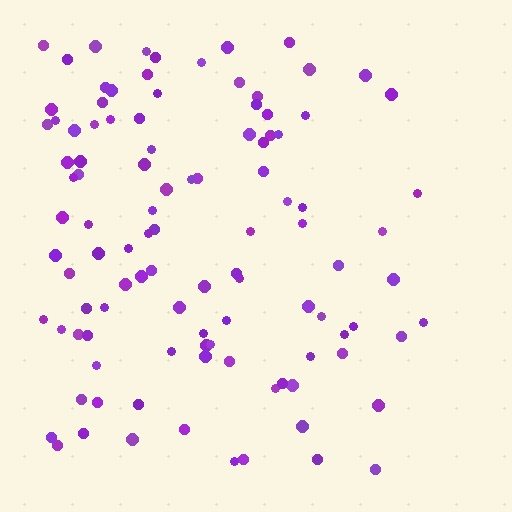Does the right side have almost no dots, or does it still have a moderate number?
Still a moderate number, just noticeably fewer than the left.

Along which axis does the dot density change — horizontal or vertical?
Horizontal.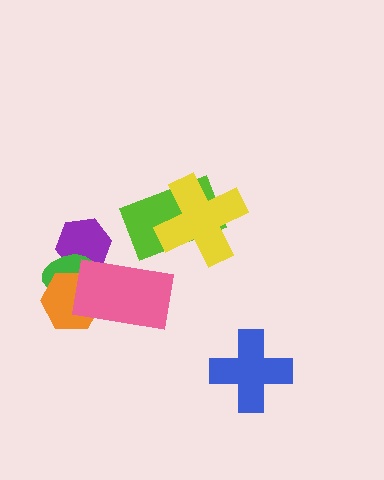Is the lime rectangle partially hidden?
Yes, it is partially covered by another shape.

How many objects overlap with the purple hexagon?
2 objects overlap with the purple hexagon.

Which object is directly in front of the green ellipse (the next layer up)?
The orange hexagon is directly in front of the green ellipse.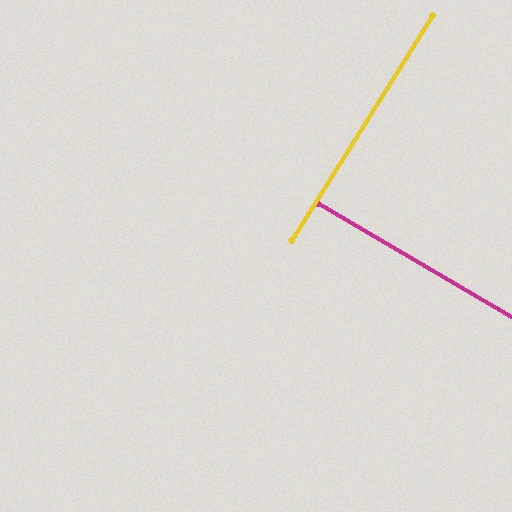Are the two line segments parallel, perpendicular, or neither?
Perpendicular — they meet at approximately 88°.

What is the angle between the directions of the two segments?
Approximately 88 degrees.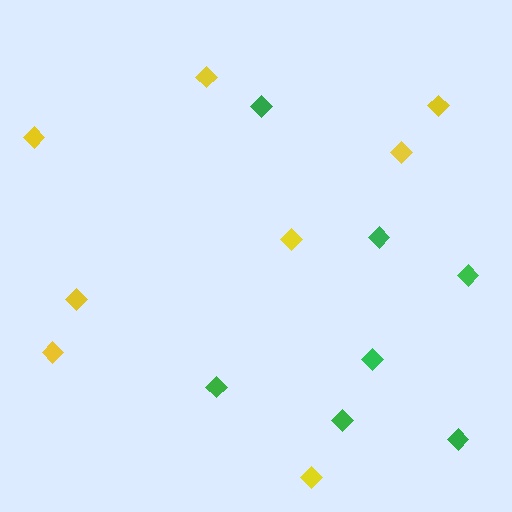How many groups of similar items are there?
There are 2 groups: one group of yellow diamonds (8) and one group of green diamonds (7).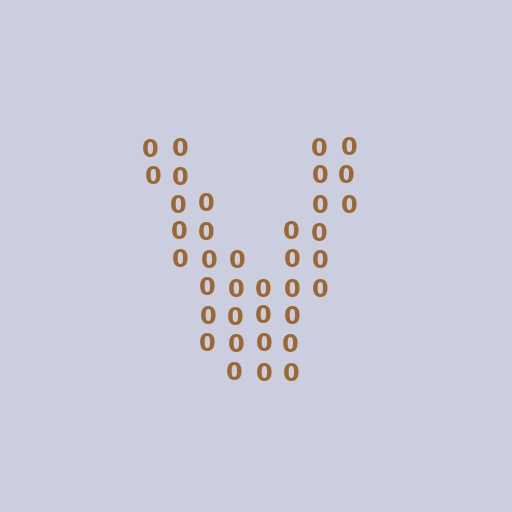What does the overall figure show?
The overall figure shows the letter V.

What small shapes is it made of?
It is made of small digit 0's.